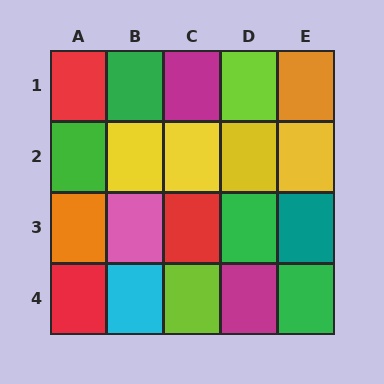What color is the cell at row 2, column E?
Yellow.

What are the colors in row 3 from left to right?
Orange, pink, red, green, teal.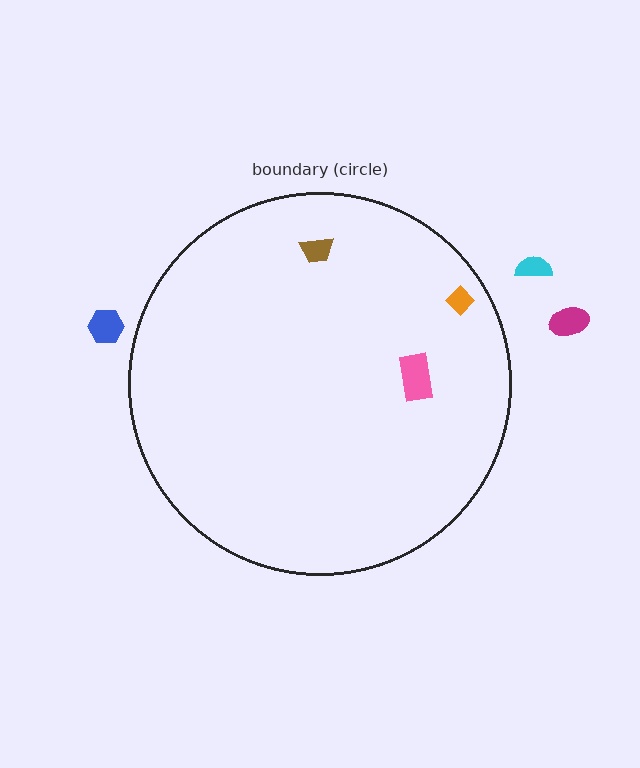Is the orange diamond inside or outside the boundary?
Inside.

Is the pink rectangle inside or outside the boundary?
Inside.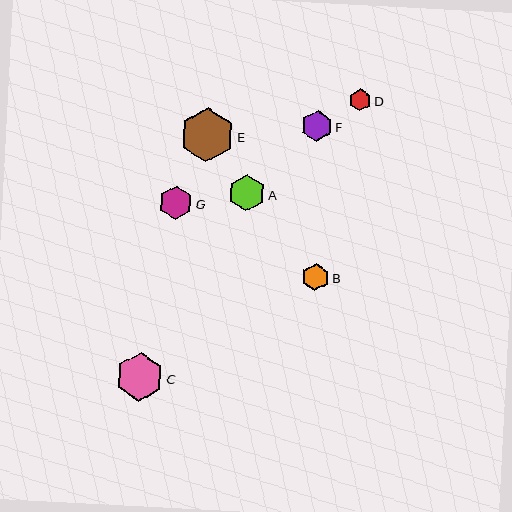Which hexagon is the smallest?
Hexagon D is the smallest with a size of approximately 22 pixels.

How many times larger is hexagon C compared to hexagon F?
Hexagon C is approximately 1.6 times the size of hexagon F.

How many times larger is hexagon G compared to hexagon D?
Hexagon G is approximately 1.5 times the size of hexagon D.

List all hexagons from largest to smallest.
From largest to smallest: E, C, A, G, F, B, D.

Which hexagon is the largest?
Hexagon E is the largest with a size of approximately 54 pixels.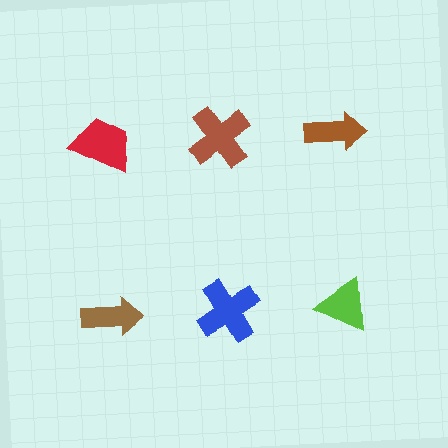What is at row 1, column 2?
A brown cross.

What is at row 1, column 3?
A brown arrow.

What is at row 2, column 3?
A lime triangle.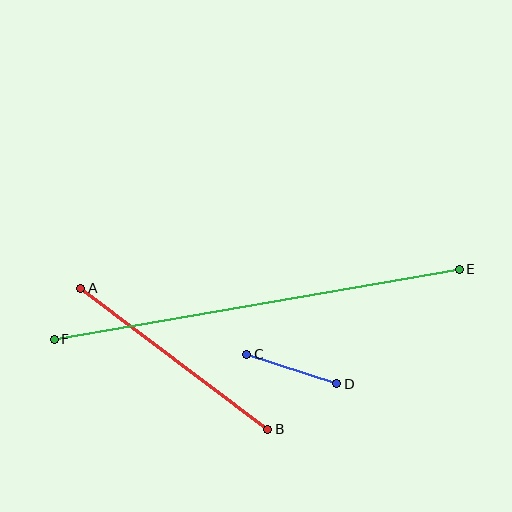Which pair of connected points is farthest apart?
Points E and F are farthest apart.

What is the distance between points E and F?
The distance is approximately 411 pixels.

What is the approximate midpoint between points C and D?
The midpoint is at approximately (292, 369) pixels.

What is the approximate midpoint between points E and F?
The midpoint is at approximately (257, 304) pixels.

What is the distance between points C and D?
The distance is approximately 95 pixels.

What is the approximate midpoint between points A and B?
The midpoint is at approximately (174, 359) pixels.